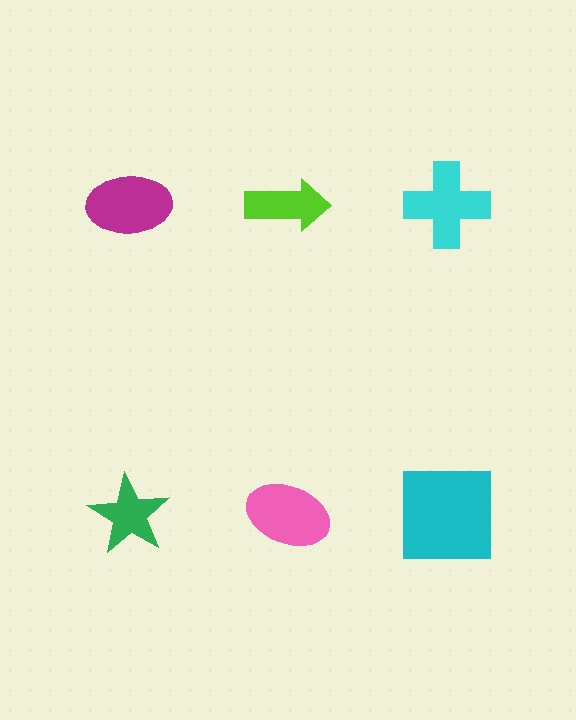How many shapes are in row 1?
3 shapes.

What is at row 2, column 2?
A pink ellipse.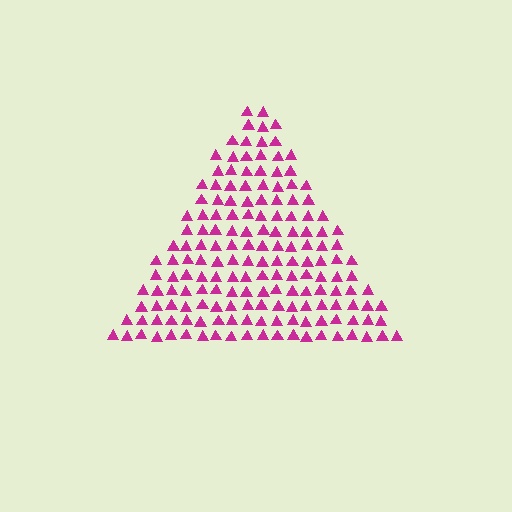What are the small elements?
The small elements are triangles.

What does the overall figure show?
The overall figure shows a triangle.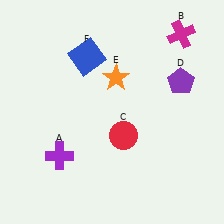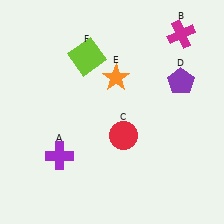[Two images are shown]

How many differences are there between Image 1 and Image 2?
There is 1 difference between the two images.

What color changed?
The square (F) changed from blue in Image 1 to lime in Image 2.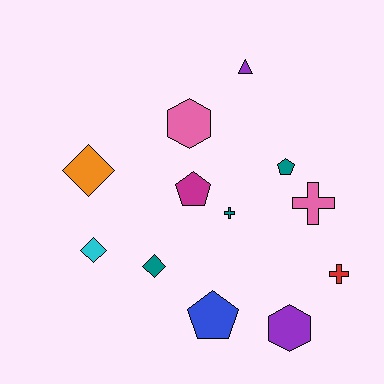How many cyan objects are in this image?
There is 1 cyan object.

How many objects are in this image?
There are 12 objects.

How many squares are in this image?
There are no squares.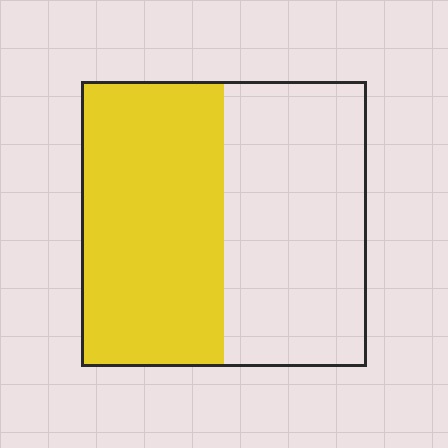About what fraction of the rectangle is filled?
About one half (1/2).